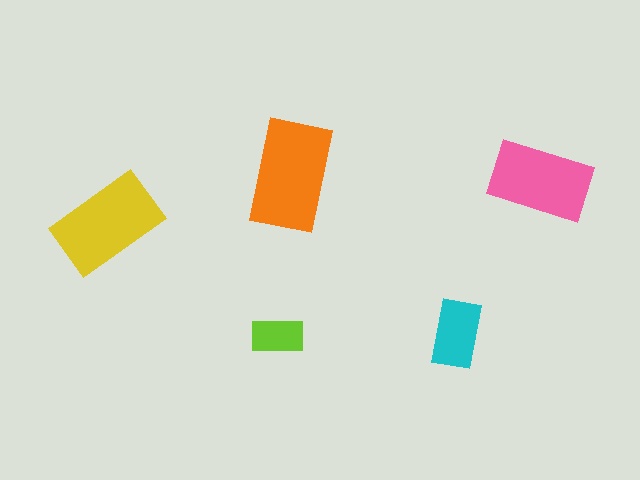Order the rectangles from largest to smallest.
the orange one, the yellow one, the pink one, the cyan one, the lime one.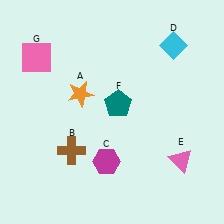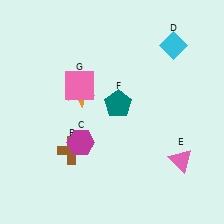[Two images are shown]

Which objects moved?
The objects that moved are: the magenta hexagon (C), the pink square (G).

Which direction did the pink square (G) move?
The pink square (G) moved right.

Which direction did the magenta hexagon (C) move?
The magenta hexagon (C) moved left.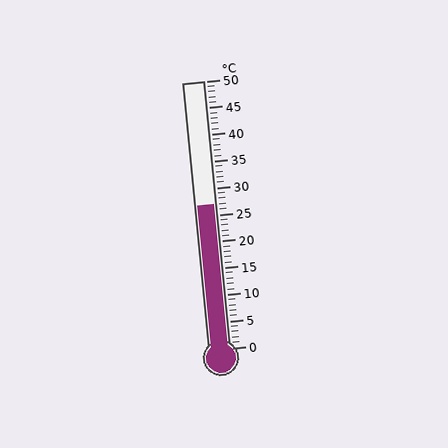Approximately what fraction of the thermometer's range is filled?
The thermometer is filled to approximately 55% of its range.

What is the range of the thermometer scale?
The thermometer scale ranges from 0°C to 50°C.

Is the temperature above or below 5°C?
The temperature is above 5°C.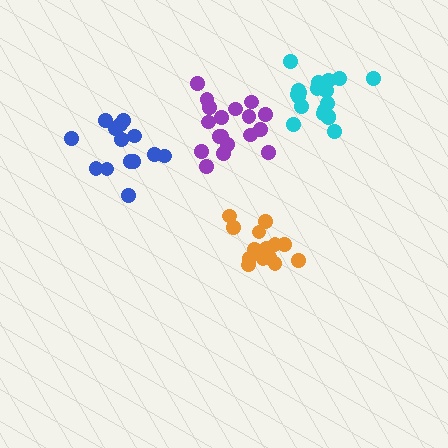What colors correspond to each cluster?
The clusters are colored: purple, cyan, orange, blue.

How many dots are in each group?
Group 1: 19 dots, Group 2: 20 dots, Group 3: 14 dots, Group 4: 14 dots (67 total).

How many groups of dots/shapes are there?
There are 4 groups.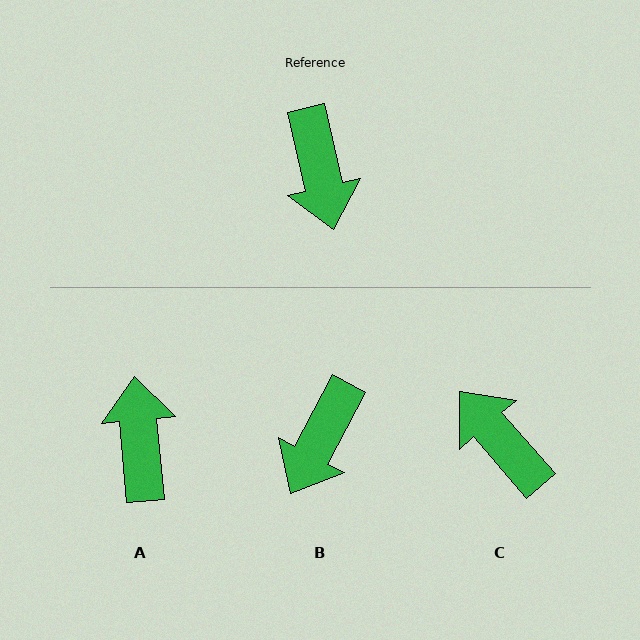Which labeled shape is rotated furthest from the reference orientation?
A, about 172 degrees away.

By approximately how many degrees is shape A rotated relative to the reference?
Approximately 172 degrees counter-clockwise.